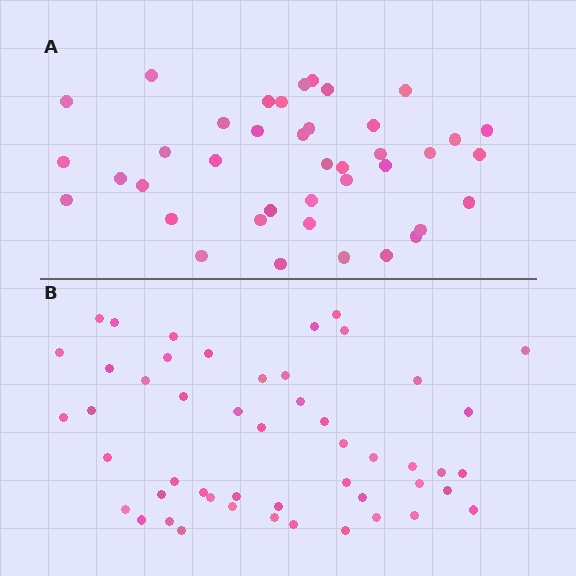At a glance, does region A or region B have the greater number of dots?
Region B (the bottom region) has more dots.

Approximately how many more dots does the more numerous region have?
Region B has roughly 10 or so more dots than region A.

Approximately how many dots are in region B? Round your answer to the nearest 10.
About 50 dots.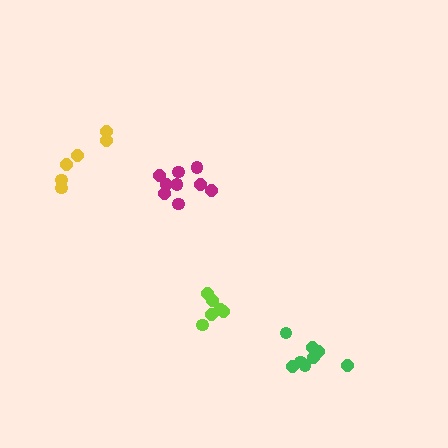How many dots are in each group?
Group 1: 9 dots, Group 2: 6 dots, Group 3: 6 dots, Group 4: 8 dots (29 total).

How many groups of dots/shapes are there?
There are 4 groups.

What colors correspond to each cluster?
The clusters are colored: magenta, yellow, lime, green.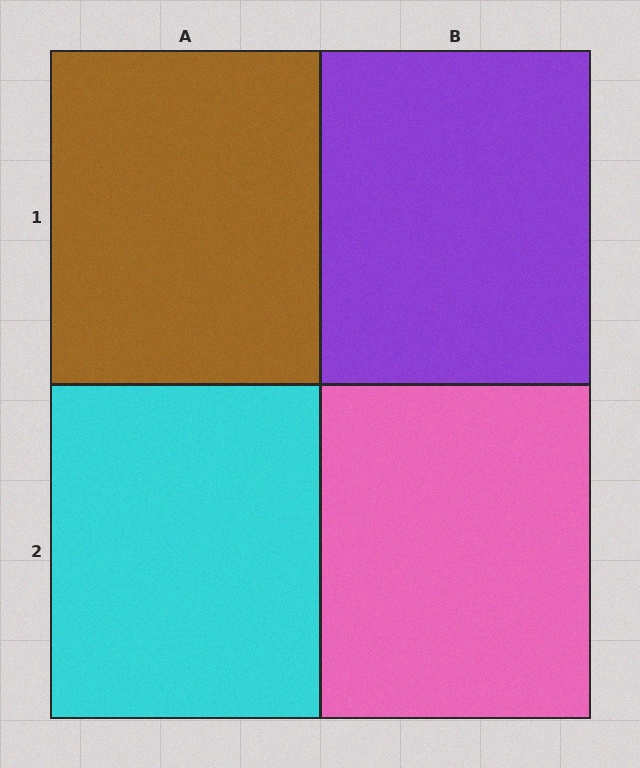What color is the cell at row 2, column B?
Pink.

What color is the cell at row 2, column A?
Cyan.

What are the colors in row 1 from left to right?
Brown, purple.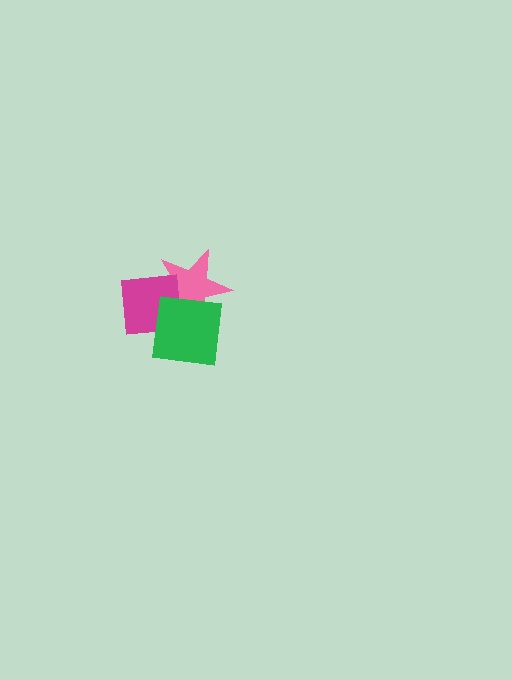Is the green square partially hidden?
No, no other shape covers it.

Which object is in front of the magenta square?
The green square is in front of the magenta square.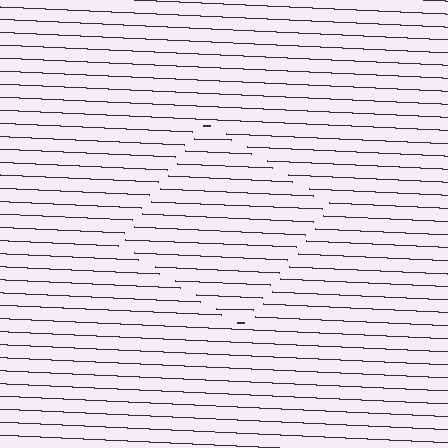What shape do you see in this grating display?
An illusory square. The interior of the shape contains the same grating, shifted by half a period — the contour is defined by the phase discontinuity where line-ends from the inner and outer gratings abut.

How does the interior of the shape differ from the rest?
The interior of the shape contains the same grating, shifted by half a period — the contour is defined by the phase discontinuity where line-ends from the inner and outer gratings abut.